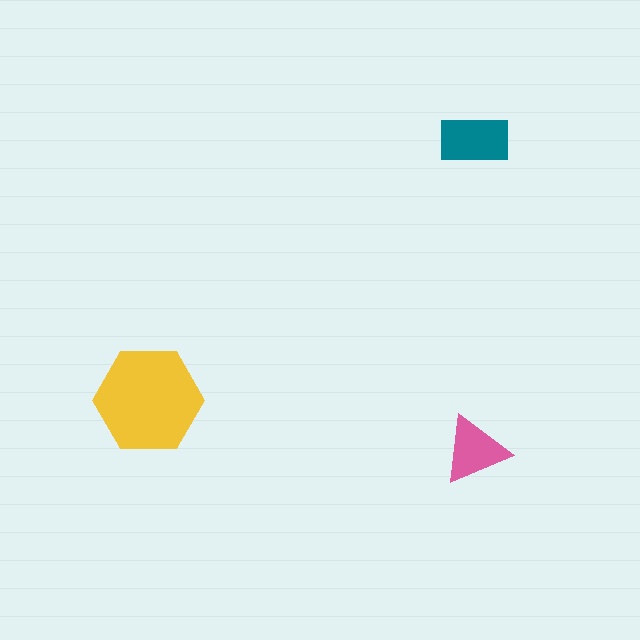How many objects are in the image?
There are 3 objects in the image.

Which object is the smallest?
The pink triangle.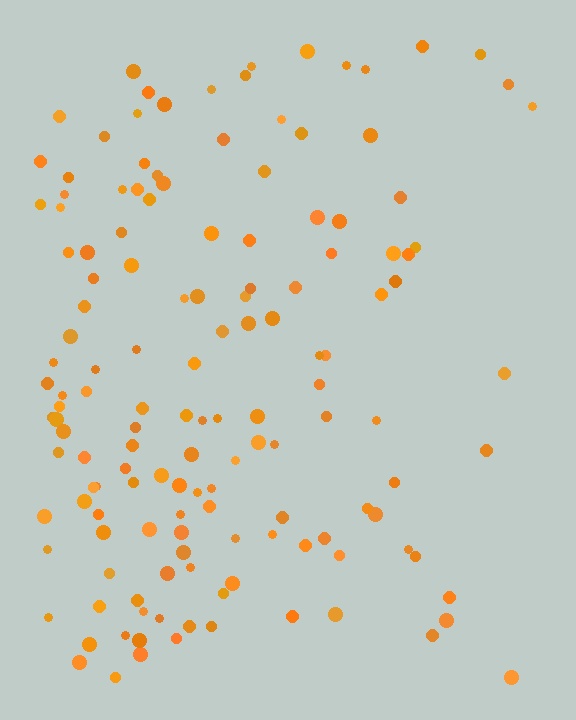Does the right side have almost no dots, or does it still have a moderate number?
Still a moderate number, just noticeably fewer than the left.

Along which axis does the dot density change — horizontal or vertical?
Horizontal.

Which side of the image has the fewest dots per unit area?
The right.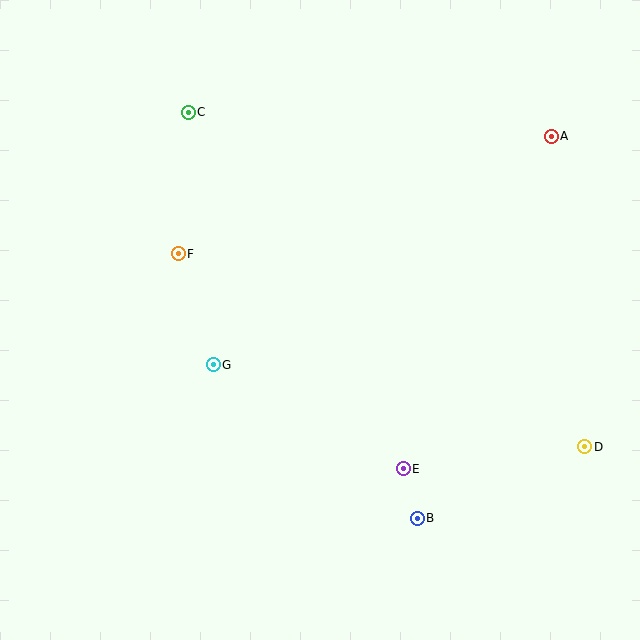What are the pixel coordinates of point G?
Point G is at (213, 365).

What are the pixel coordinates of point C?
Point C is at (188, 112).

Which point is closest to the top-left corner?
Point C is closest to the top-left corner.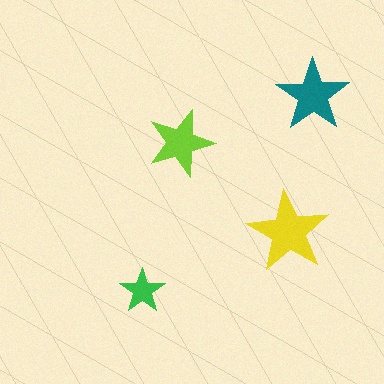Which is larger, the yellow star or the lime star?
The yellow one.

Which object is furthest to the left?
The green star is leftmost.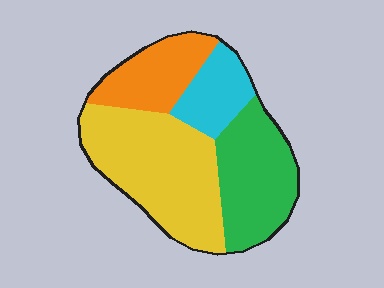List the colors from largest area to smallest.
From largest to smallest: yellow, green, orange, cyan.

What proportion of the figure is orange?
Orange covers 18% of the figure.